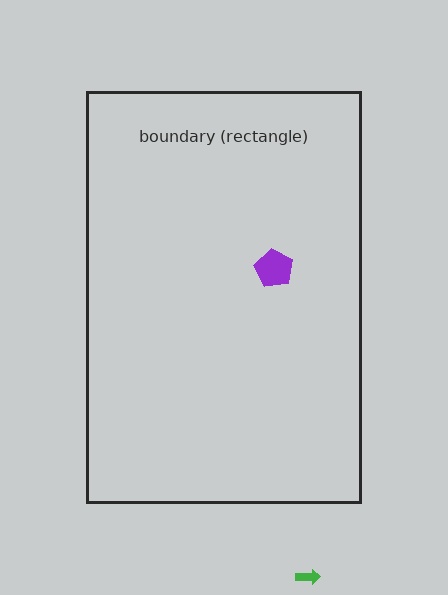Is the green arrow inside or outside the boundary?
Outside.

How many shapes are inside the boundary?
1 inside, 1 outside.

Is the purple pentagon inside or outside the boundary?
Inside.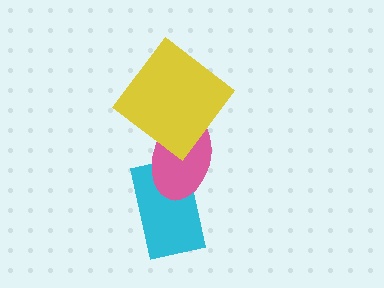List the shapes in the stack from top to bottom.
From top to bottom: the yellow diamond, the pink ellipse, the cyan rectangle.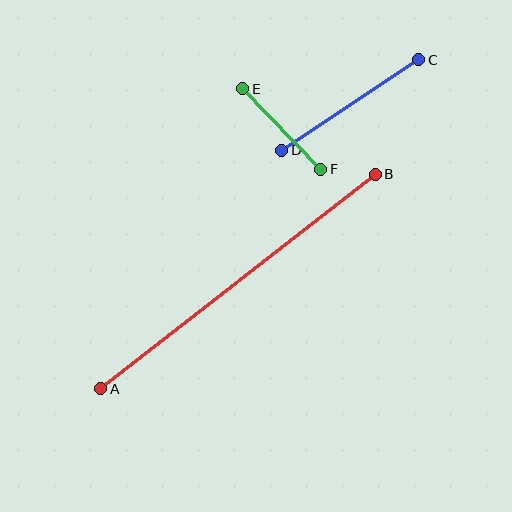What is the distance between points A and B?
The distance is approximately 348 pixels.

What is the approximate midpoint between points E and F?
The midpoint is at approximately (282, 129) pixels.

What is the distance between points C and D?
The distance is approximately 164 pixels.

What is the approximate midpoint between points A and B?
The midpoint is at approximately (238, 282) pixels.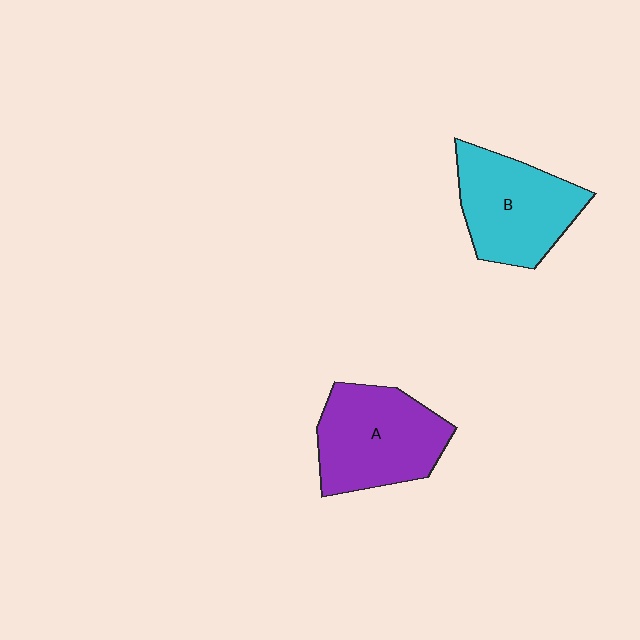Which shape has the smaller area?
Shape B (cyan).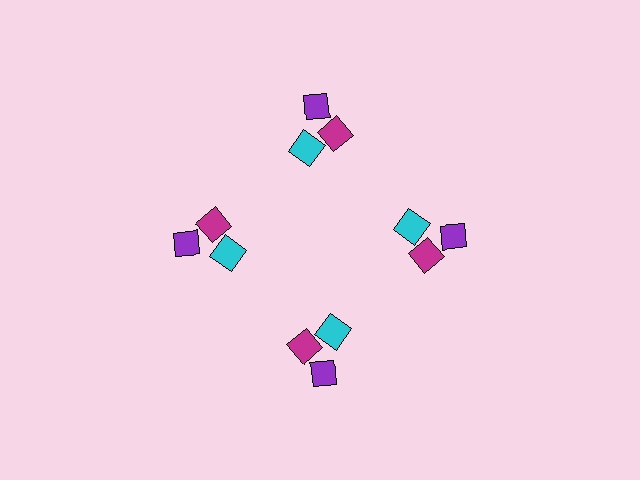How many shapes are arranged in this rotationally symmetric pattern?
There are 12 shapes, arranged in 4 groups of 3.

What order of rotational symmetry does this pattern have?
This pattern has 4-fold rotational symmetry.